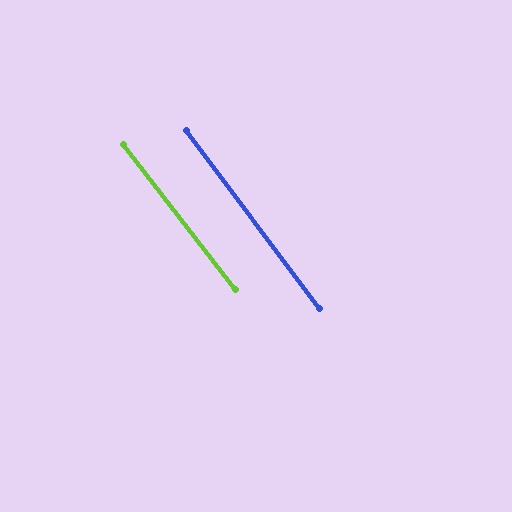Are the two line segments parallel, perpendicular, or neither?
Parallel — their directions differ by only 0.9°.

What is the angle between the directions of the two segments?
Approximately 1 degree.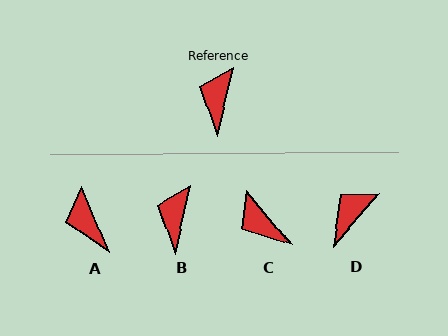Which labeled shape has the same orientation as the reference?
B.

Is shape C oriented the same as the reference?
No, it is off by about 53 degrees.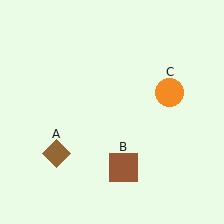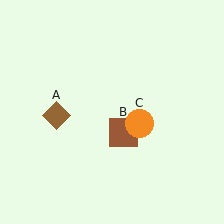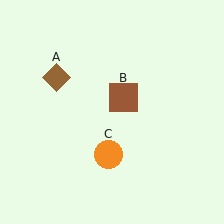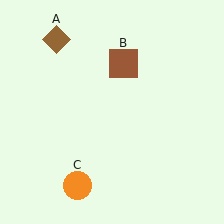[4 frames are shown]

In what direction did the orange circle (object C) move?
The orange circle (object C) moved down and to the left.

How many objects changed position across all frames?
3 objects changed position: brown diamond (object A), brown square (object B), orange circle (object C).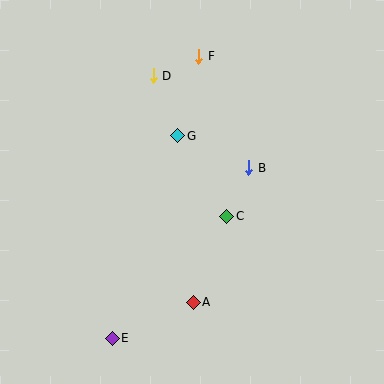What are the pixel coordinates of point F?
Point F is at (199, 56).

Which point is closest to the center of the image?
Point C at (227, 216) is closest to the center.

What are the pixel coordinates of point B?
Point B is at (249, 168).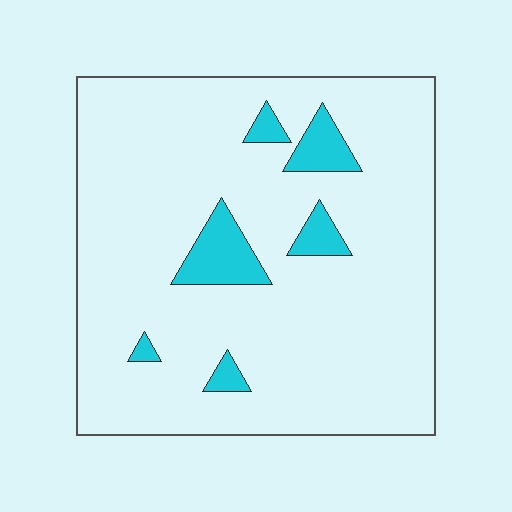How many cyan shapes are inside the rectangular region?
6.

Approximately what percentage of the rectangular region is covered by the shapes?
Approximately 10%.